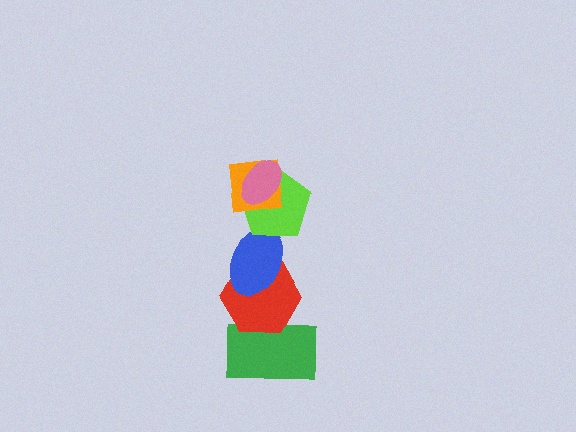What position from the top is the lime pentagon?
The lime pentagon is 3rd from the top.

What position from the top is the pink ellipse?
The pink ellipse is 1st from the top.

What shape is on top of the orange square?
The pink ellipse is on top of the orange square.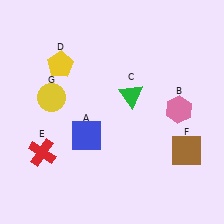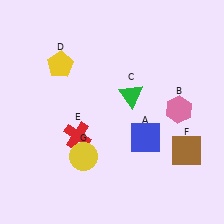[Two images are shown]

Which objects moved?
The objects that moved are: the blue square (A), the red cross (E), the yellow circle (G).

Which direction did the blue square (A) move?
The blue square (A) moved right.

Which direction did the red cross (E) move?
The red cross (E) moved right.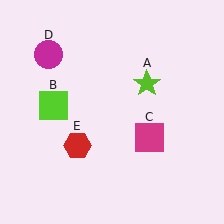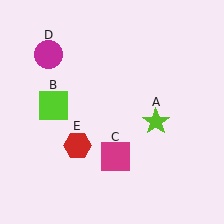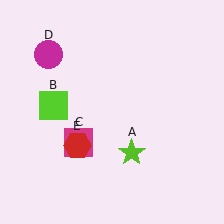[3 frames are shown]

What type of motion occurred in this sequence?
The lime star (object A), magenta square (object C) rotated clockwise around the center of the scene.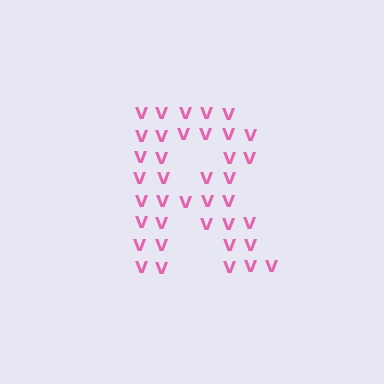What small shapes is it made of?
It is made of small letter V's.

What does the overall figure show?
The overall figure shows the letter R.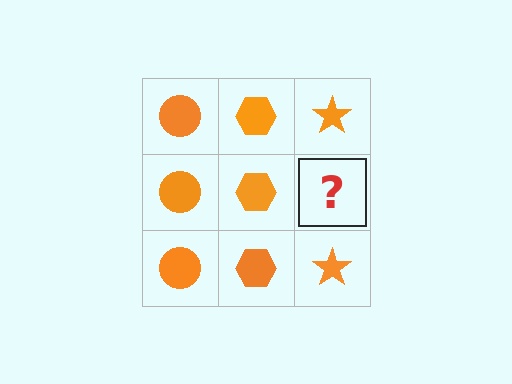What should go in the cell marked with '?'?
The missing cell should contain an orange star.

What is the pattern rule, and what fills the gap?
The rule is that each column has a consistent shape. The gap should be filled with an orange star.